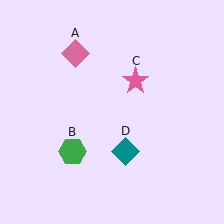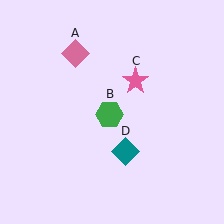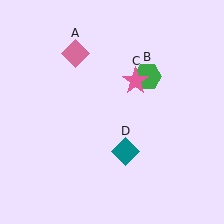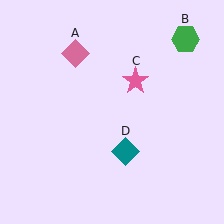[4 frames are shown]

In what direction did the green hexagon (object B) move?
The green hexagon (object B) moved up and to the right.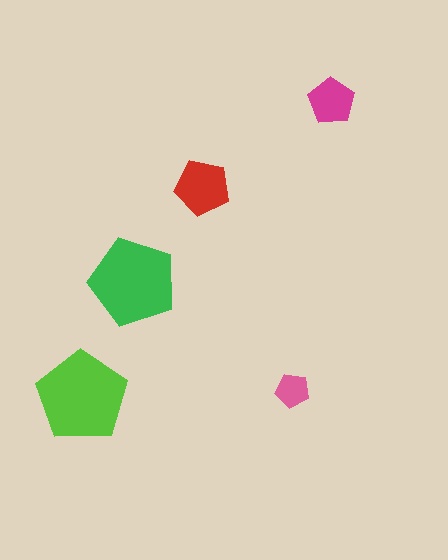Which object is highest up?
The magenta pentagon is topmost.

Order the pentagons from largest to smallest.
the lime one, the green one, the red one, the magenta one, the pink one.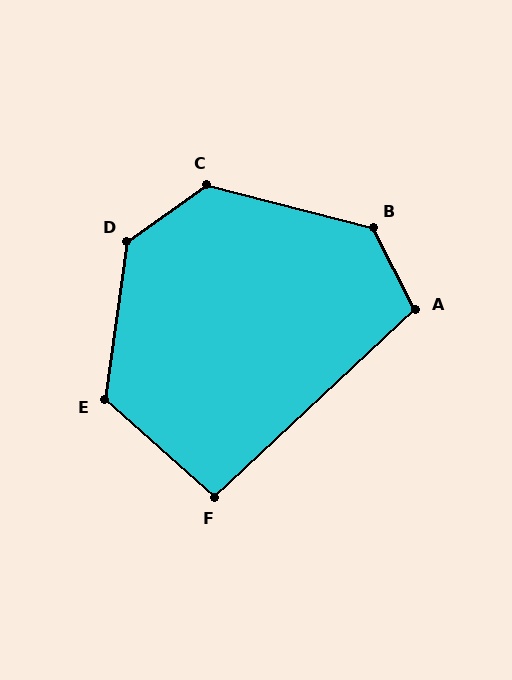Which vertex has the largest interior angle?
D, at approximately 133 degrees.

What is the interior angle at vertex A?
Approximately 106 degrees (obtuse).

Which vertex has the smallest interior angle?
F, at approximately 95 degrees.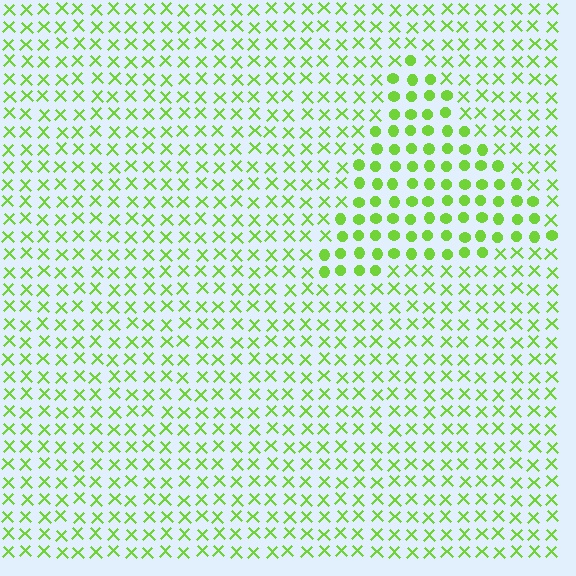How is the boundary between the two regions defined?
The boundary is defined by a change in element shape: circles inside vs. X marks outside. All elements share the same color and spacing.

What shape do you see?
I see a triangle.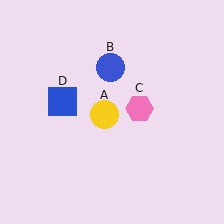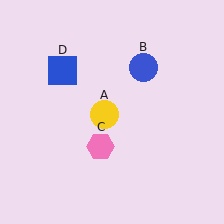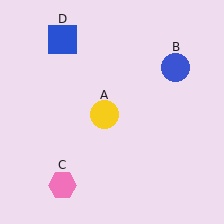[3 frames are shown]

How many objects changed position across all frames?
3 objects changed position: blue circle (object B), pink hexagon (object C), blue square (object D).